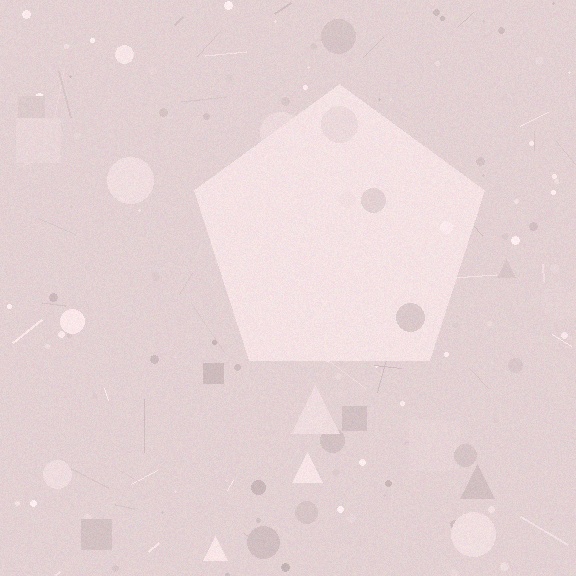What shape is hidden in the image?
A pentagon is hidden in the image.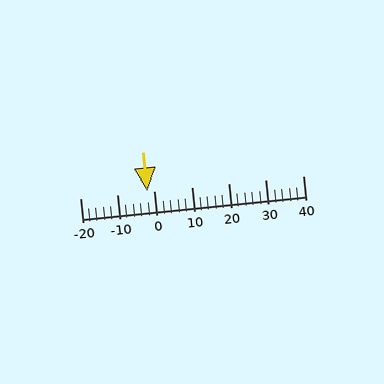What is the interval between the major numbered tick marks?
The major tick marks are spaced 10 units apart.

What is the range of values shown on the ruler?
The ruler shows values from -20 to 40.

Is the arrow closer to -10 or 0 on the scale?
The arrow is closer to 0.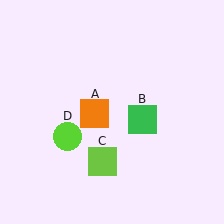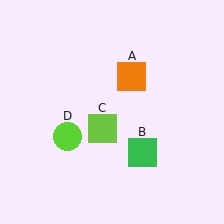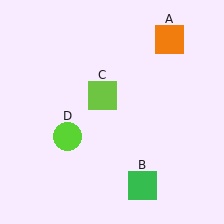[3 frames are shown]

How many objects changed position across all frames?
3 objects changed position: orange square (object A), green square (object B), lime square (object C).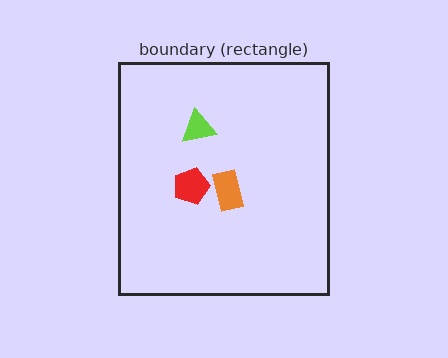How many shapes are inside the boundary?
3 inside, 0 outside.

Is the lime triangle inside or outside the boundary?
Inside.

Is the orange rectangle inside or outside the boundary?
Inside.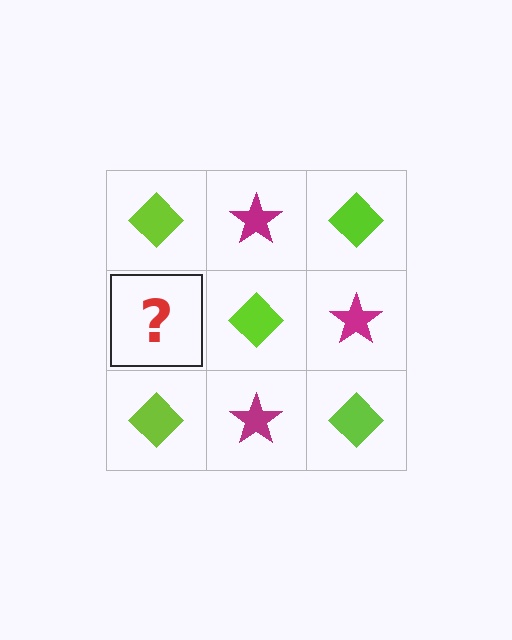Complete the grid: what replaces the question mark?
The question mark should be replaced with a magenta star.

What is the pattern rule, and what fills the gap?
The rule is that it alternates lime diamond and magenta star in a checkerboard pattern. The gap should be filled with a magenta star.